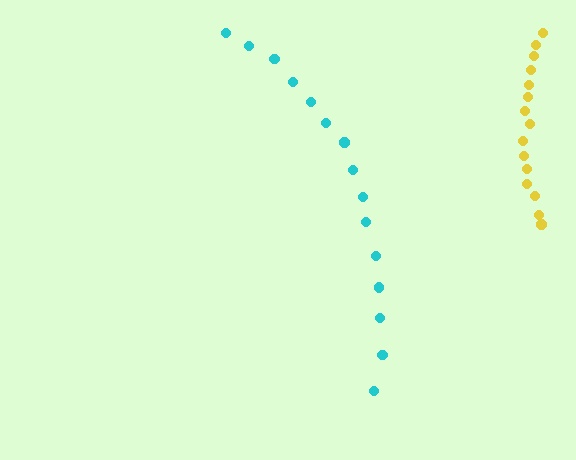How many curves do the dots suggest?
There are 2 distinct paths.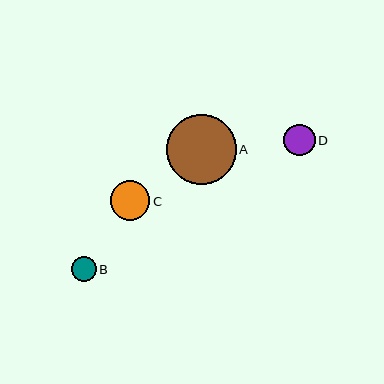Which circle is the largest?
Circle A is the largest with a size of approximately 70 pixels.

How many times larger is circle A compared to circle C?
Circle A is approximately 1.8 times the size of circle C.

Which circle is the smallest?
Circle B is the smallest with a size of approximately 25 pixels.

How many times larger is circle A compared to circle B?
Circle A is approximately 2.8 times the size of circle B.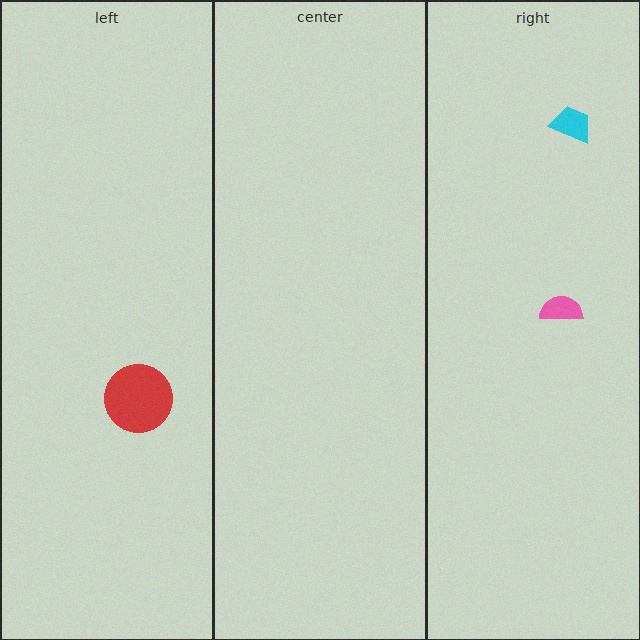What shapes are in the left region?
The red circle.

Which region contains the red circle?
The left region.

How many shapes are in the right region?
2.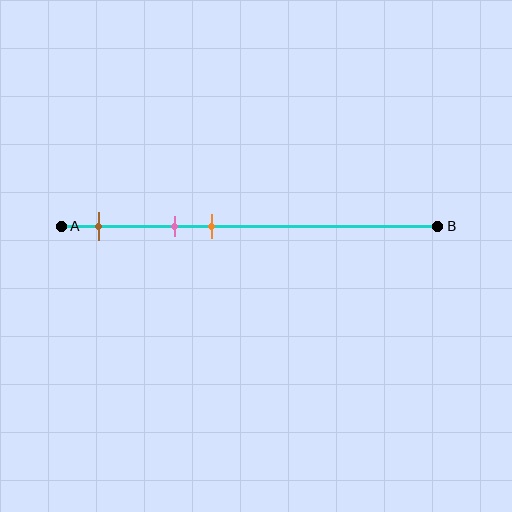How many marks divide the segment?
There are 3 marks dividing the segment.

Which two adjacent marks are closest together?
The pink and orange marks are the closest adjacent pair.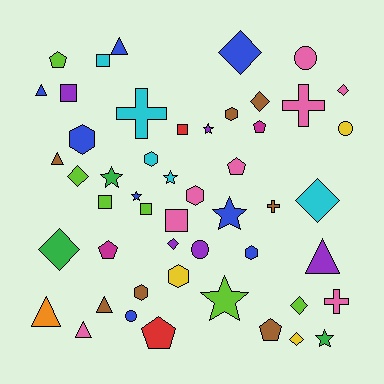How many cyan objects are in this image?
There are 5 cyan objects.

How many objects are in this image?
There are 50 objects.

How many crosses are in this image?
There are 4 crosses.